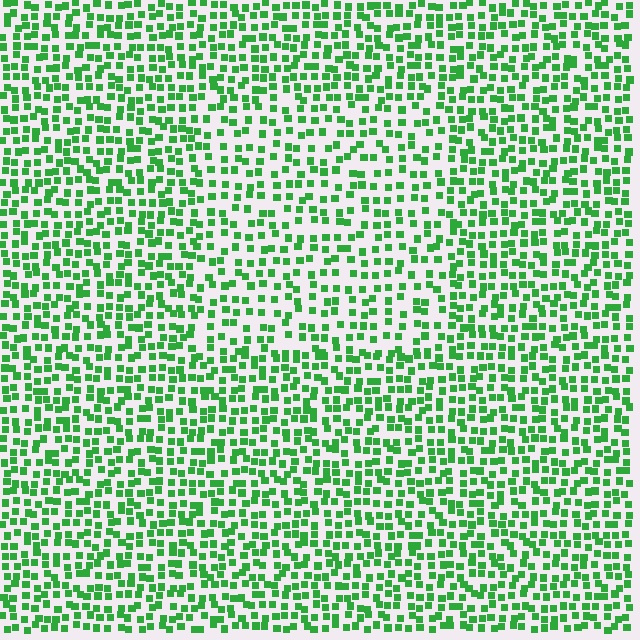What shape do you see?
I see a rectangle.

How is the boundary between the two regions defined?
The boundary is defined by a change in element density (approximately 1.5x ratio). All elements are the same color, size, and shape.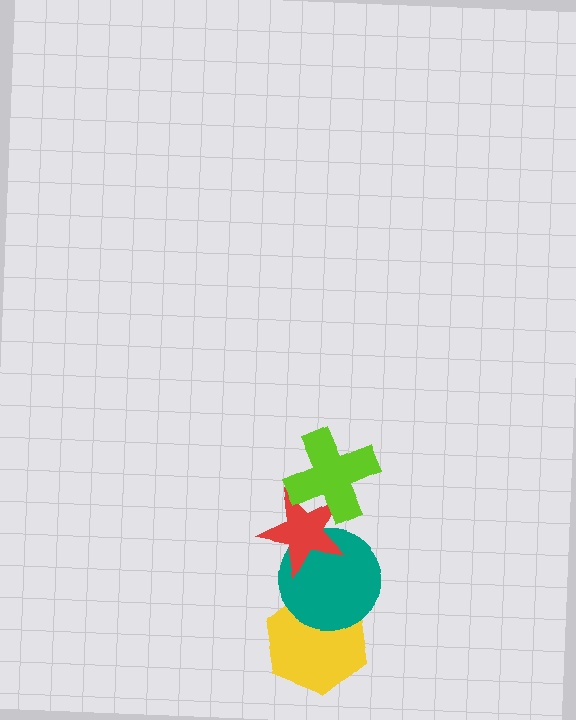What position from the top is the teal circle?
The teal circle is 3rd from the top.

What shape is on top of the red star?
The lime cross is on top of the red star.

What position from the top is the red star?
The red star is 2nd from the top.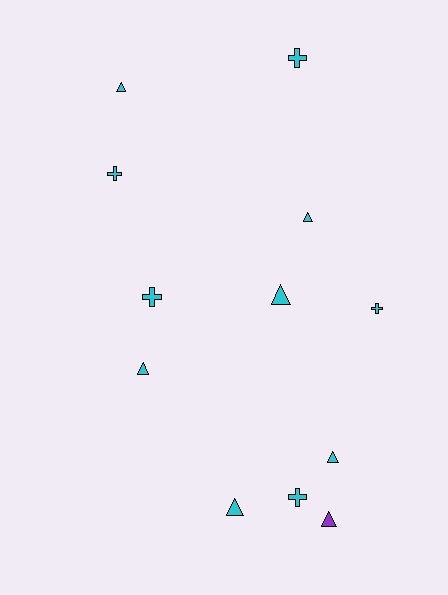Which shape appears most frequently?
Triangle, with 7 objects.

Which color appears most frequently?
Cyan, with 11 objects.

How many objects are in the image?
There are 12 objects.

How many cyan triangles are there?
There are 6 cyan triangles.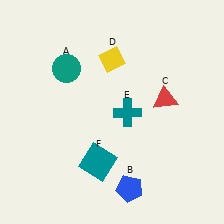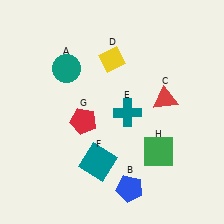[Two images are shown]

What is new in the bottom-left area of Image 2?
A red pentagon (G) was added in the bottom-left area of Image 2.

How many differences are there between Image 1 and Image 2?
There are 2 differences between the two images.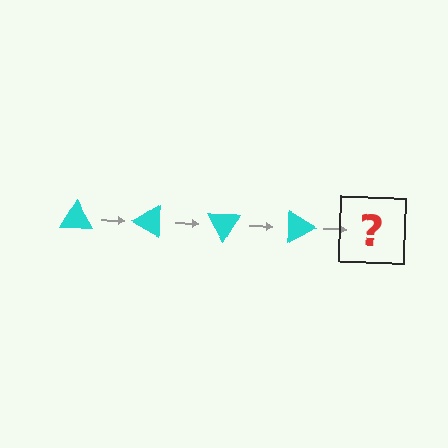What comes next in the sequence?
The next element should be a cyan triangle rotated 120 degrees.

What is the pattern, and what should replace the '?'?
The pattern is that the triangle rotates 30 degrees each step. The '?' should be a cyan triangle rotated 120 degrees.